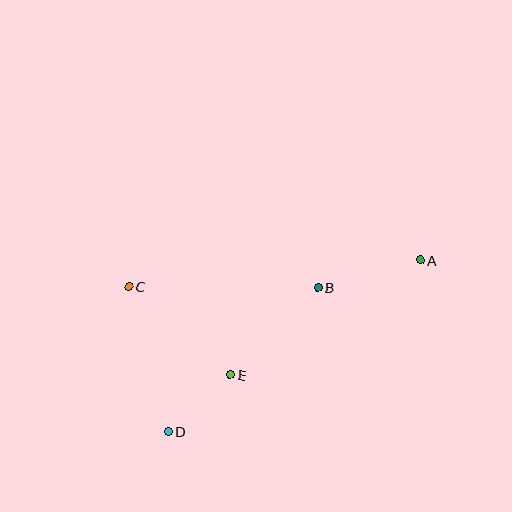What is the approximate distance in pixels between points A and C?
The distance between A and C is approximately 293 pixels.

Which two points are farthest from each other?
Points A and D are farthest from each other.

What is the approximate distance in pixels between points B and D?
The distance between B and D is approximately 208 pixels.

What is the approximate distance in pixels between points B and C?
The distance between B and C is approximately 190 pixels.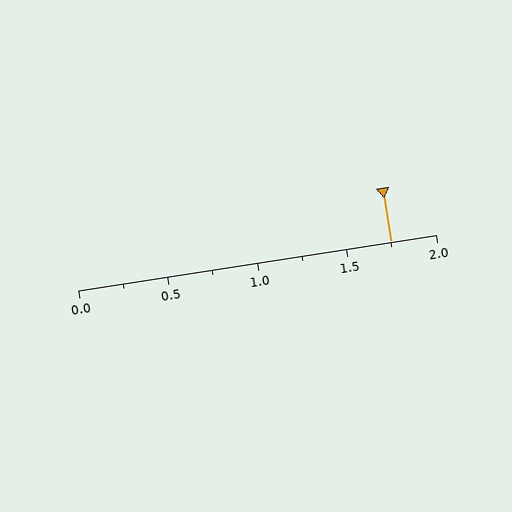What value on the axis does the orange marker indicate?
The marker indicates approximately 1.75.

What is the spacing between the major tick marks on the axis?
The major ticks are spaced 0.5 apart.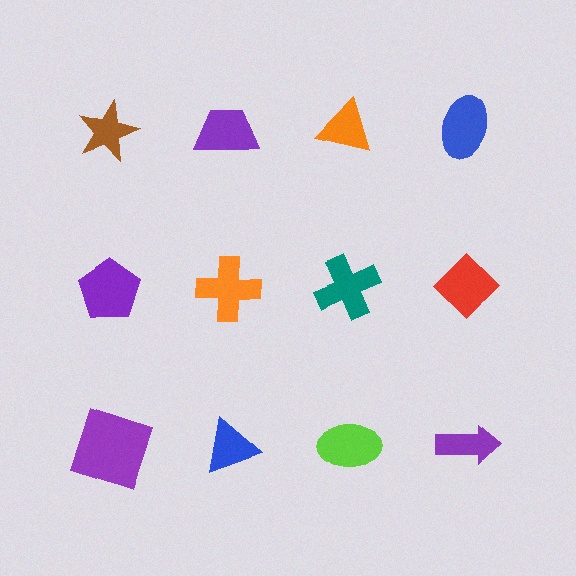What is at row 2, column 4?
A red diamond.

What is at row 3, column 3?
A lime ellipse.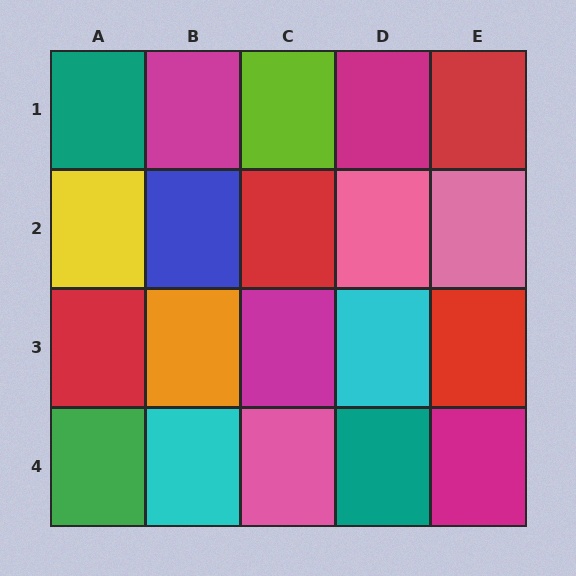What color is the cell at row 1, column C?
Lime.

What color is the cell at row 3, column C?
Magenta.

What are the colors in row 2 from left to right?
Yellow, blue, red, pink, pink.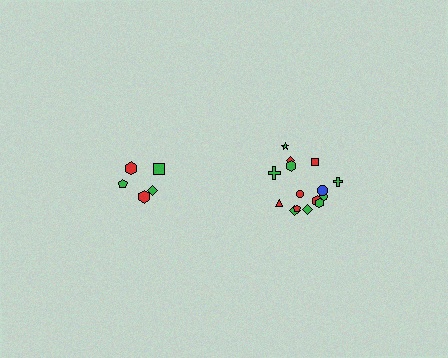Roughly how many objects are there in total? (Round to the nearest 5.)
Roughly 20 objects in total.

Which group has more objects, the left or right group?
The right group.